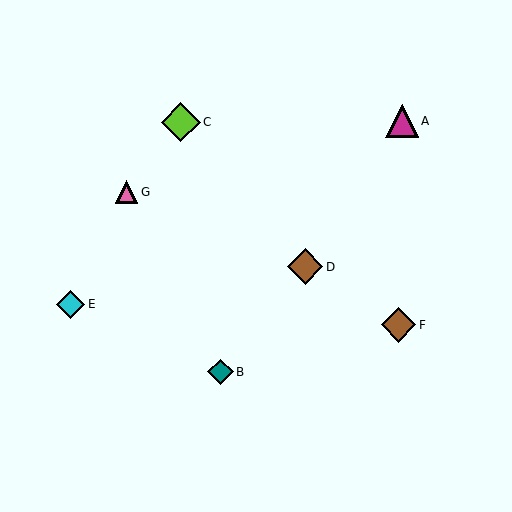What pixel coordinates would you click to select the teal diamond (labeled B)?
Click at (220, 372) to select the teal diamond B.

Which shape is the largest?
The lime diamond (labeled C) is the largest.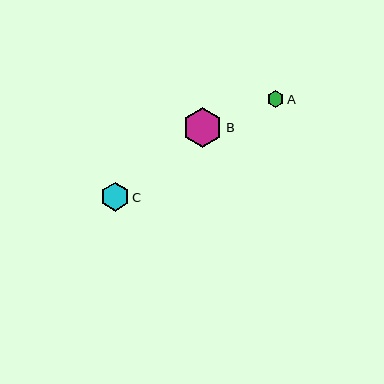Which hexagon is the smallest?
Hexagon A is the smallest with a size of approximately 17 pixels.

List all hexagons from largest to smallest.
From largest to smallest: B, C, A.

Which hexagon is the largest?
Hexagon B is the largest with a size of approximately 40 pixels.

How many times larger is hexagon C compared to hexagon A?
Hexagon C is approximately 1.7 times the size of hexagon A.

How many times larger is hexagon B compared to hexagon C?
Hexagon B is approximately 1.4 times the size of hexagon C.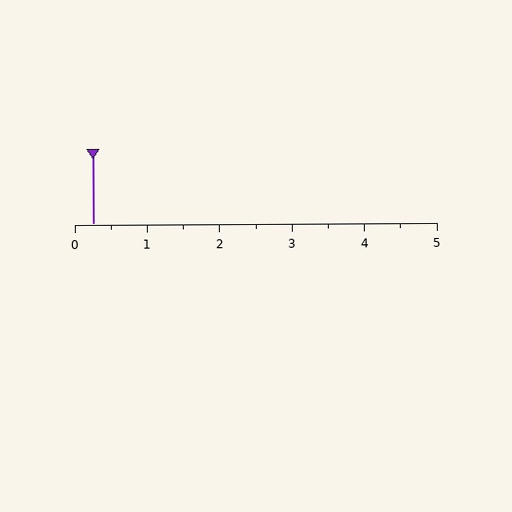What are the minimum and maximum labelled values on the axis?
The axis runs from 0 to 5.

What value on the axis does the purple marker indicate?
The marker indicates approximately 0.2.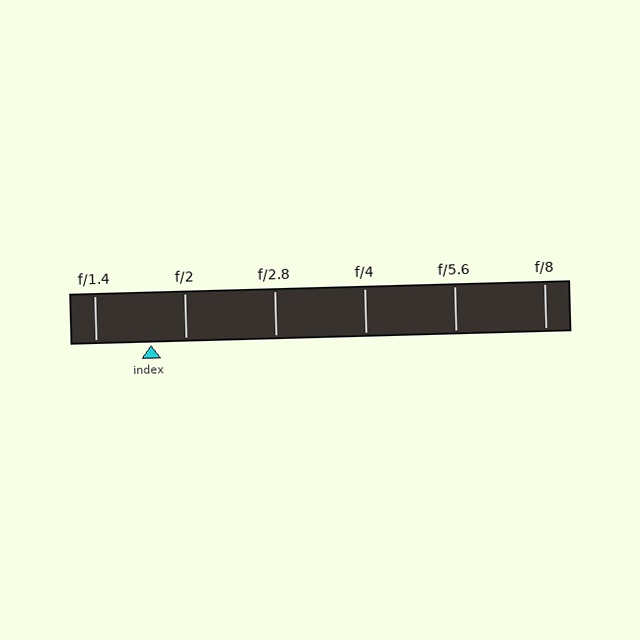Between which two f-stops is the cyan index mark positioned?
The index mark is between f/1.4 and f/2.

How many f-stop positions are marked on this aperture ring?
There are 6 f-stop positions marked.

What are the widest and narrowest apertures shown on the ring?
The widest aperture shown is f/1.4 and the narrowest is f/8.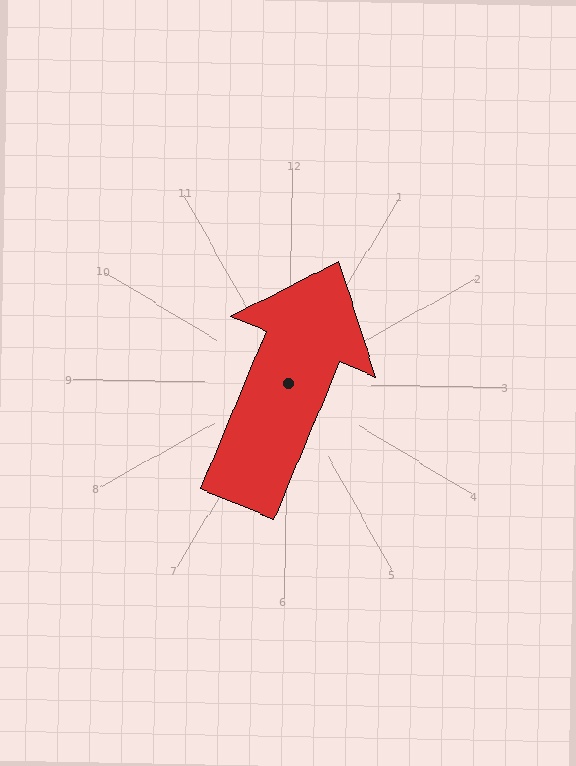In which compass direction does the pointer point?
North.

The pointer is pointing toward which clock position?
Roughly 1 o'clock.